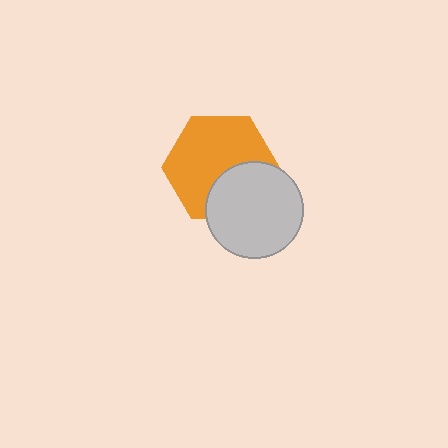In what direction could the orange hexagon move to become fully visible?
The orange hexagon could move up. That would shift it out from behind the light gray circle entirely.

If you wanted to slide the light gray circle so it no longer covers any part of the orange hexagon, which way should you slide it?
Slide it down — that is the most direct way to separate the two shapes.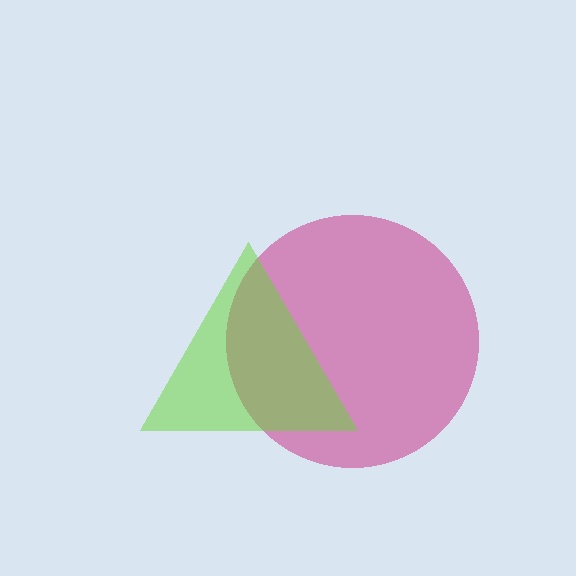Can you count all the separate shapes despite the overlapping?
Yes, there are 2 separate shapes.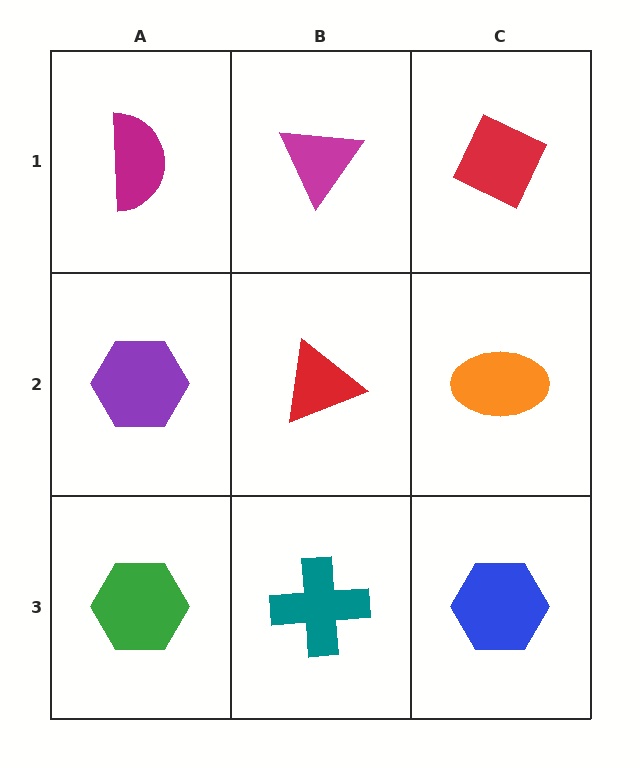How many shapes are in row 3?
3 shapes.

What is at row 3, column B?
A teal cross.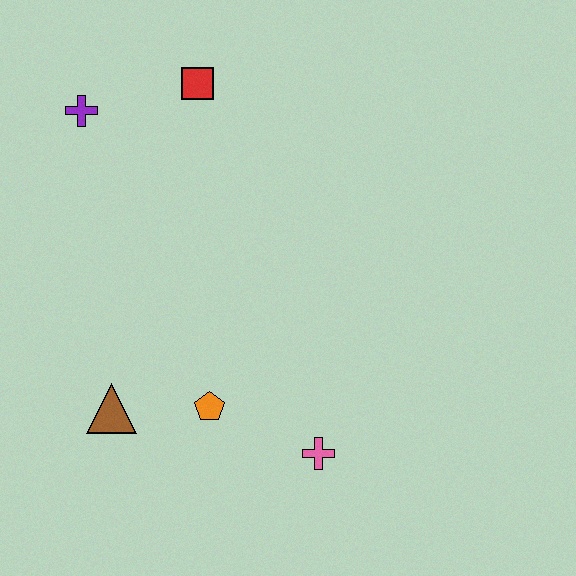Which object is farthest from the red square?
The pink cross is farthest from the red square.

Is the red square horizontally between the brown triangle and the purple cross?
No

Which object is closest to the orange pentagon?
The brown triangle is closest to the orange pentagon.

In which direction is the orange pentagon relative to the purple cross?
The orange pentagon is below the purple cross.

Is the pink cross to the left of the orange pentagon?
No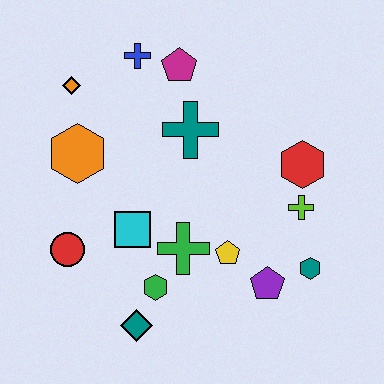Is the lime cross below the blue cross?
Yes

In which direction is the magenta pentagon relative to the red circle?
The magenta pentagon is above the red circle.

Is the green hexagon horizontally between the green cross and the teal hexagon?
No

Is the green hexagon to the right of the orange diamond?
Yes